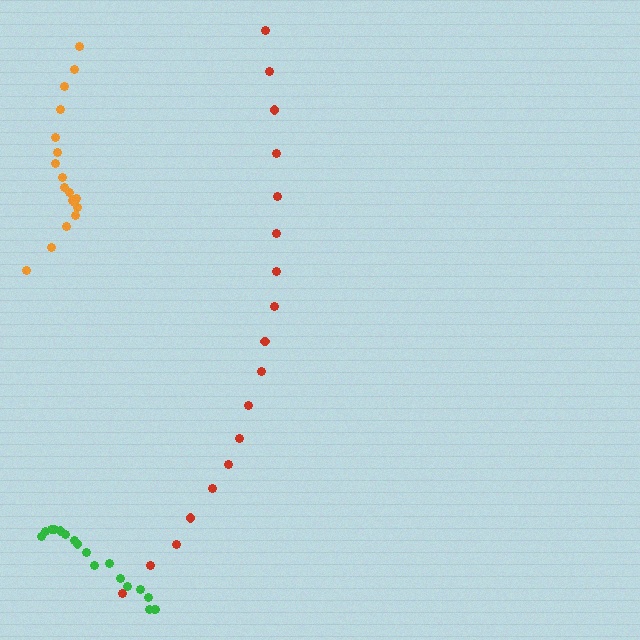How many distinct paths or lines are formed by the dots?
There are 3 distinct paths.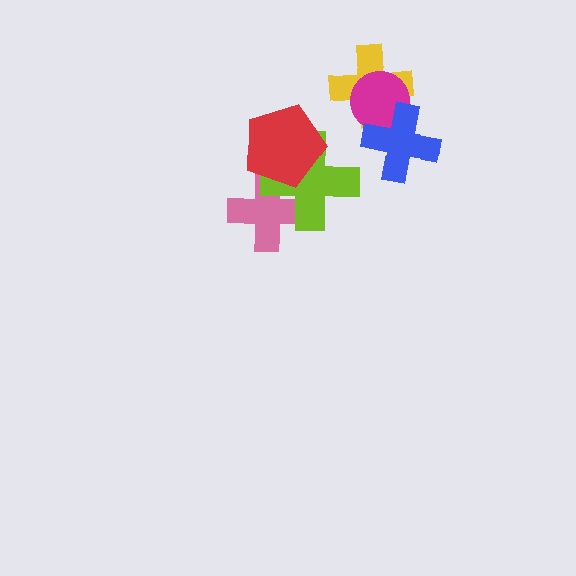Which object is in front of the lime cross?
The red pentagon is in front of the lime cross.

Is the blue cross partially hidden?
No, no other shape covers it.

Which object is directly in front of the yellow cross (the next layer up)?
The magenta circle is directly in front of the yellow cross.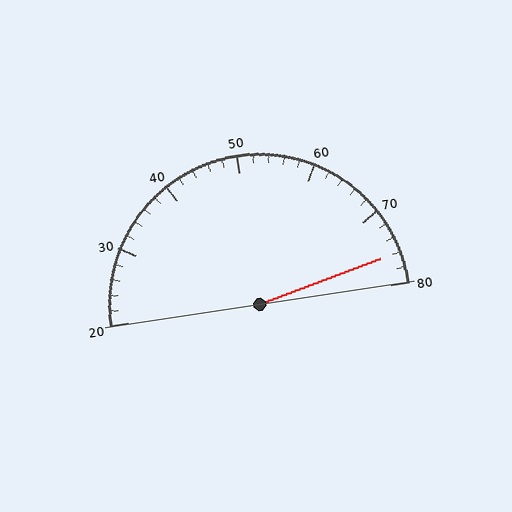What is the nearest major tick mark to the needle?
The nearest major tick mark is 80.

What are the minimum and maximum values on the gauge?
The gauge ranges from 20 to 80.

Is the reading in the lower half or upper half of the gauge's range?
The reading is in the upper half of the range (20 to 80).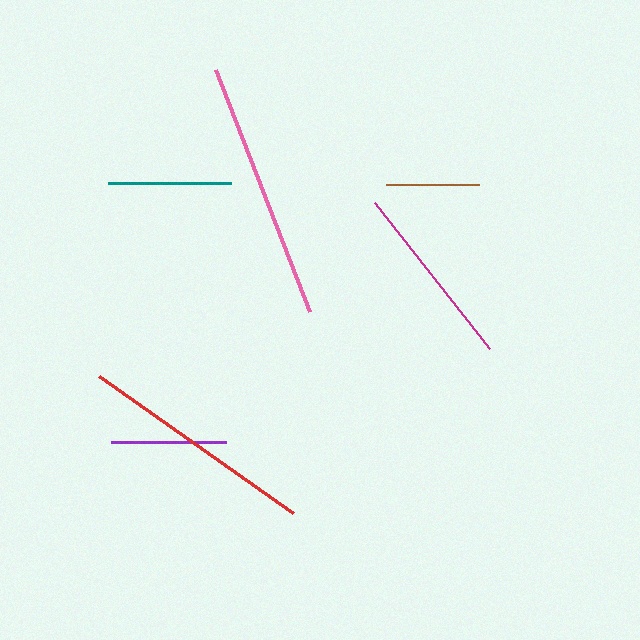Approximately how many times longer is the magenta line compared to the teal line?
The magenta line is approximately 1.5 times the length of the teal line.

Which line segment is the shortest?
The brown line is the shortest at approximately 93 pixels.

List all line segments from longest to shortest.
From longest to shortest: pink, red, magenta, teal, purple, brown.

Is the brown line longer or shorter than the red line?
The red line is longer than the brown line.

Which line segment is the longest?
The pink line is the longest at approximately 259 pixels.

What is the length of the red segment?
The red segment is approximately 237 pixels long.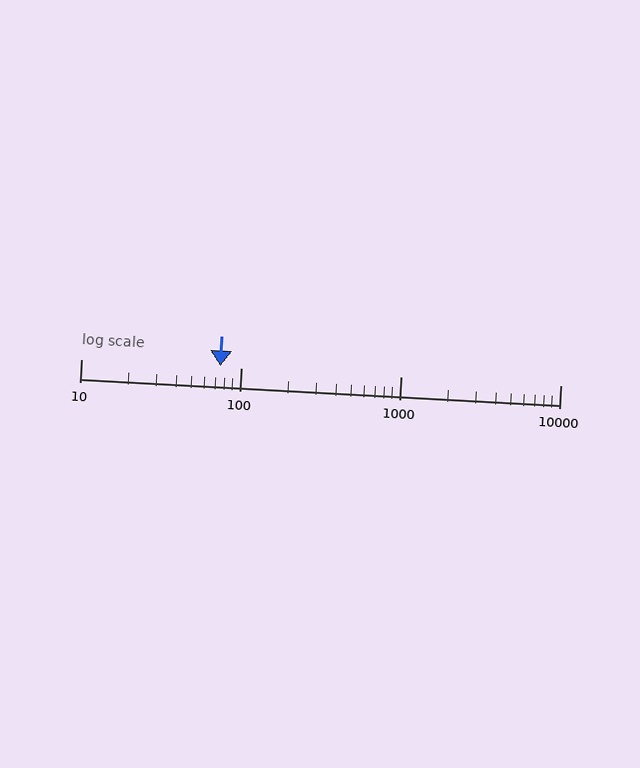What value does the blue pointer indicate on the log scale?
The pointer indicates approximately 74.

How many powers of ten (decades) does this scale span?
The scale spans 3 decades, from 10 to 10000.